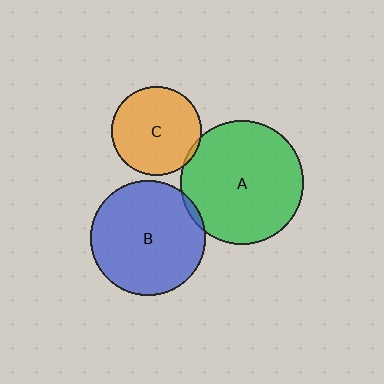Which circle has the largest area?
Circle A (green).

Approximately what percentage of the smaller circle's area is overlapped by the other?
Approximately 5%.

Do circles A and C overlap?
Yes.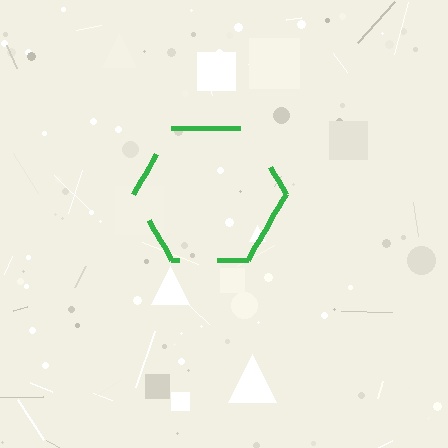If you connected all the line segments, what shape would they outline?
They would outline a hexagon.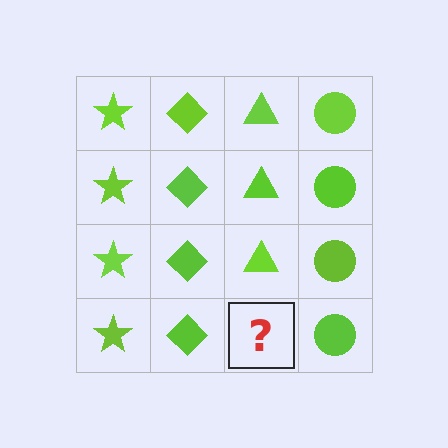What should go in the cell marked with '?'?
The missing cell should contain a lime triangle.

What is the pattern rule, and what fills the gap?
The rule is that each column has a consistent shape. The gap should be filled with a lime triangle.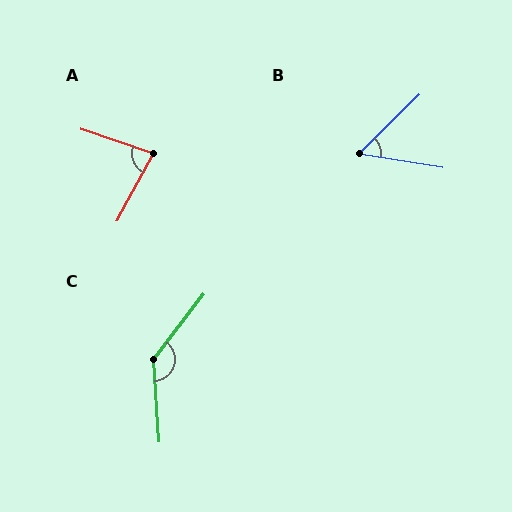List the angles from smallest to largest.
B (53°), A (80°), C (138°).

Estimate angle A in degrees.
Approximately 80 degrees.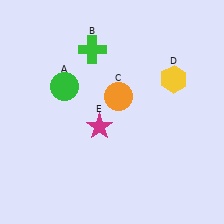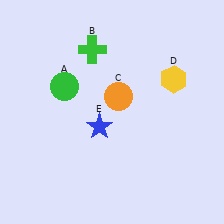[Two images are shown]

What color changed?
The star (E) changed from magenta in Image 1 to blue in Image 2.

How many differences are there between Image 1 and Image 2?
There is 1 difference between the two images.